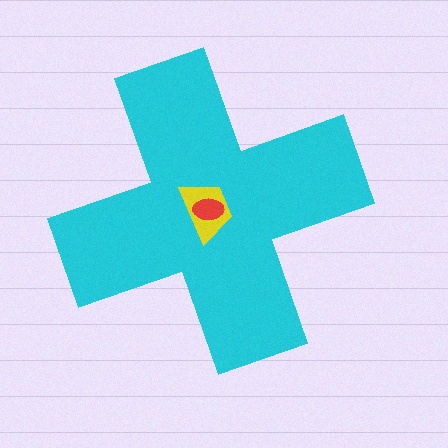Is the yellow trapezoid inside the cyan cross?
Yes.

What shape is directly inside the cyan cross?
The yellow trapezoid.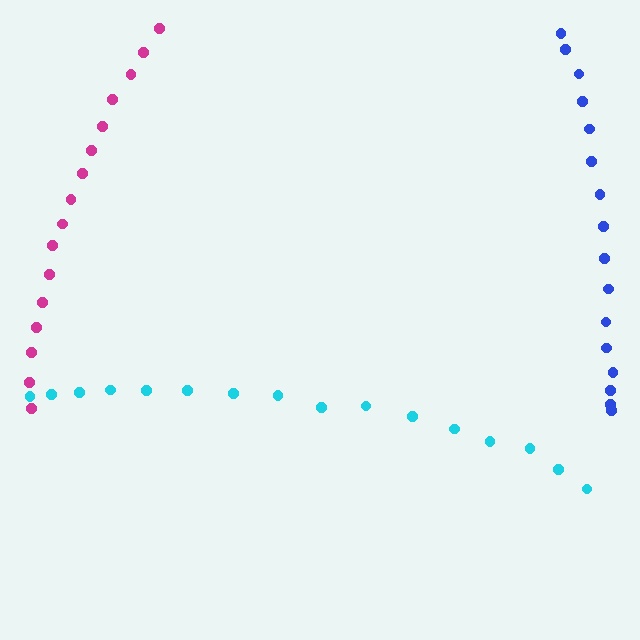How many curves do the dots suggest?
There are 3 distinct paths.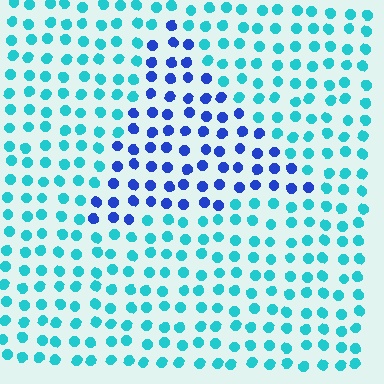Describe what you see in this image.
The image is filled with small cyan elements in a uniform arrangement. A triangle-shaped region is visible where the elements are tinted to a slightly different hue, forming a subtle color boundary.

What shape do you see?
I see a triangle.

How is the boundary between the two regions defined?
The boundary is defined purely by a slight shift in hue (about 48 degrees). Spacing, size, and orientation are identical on both sides.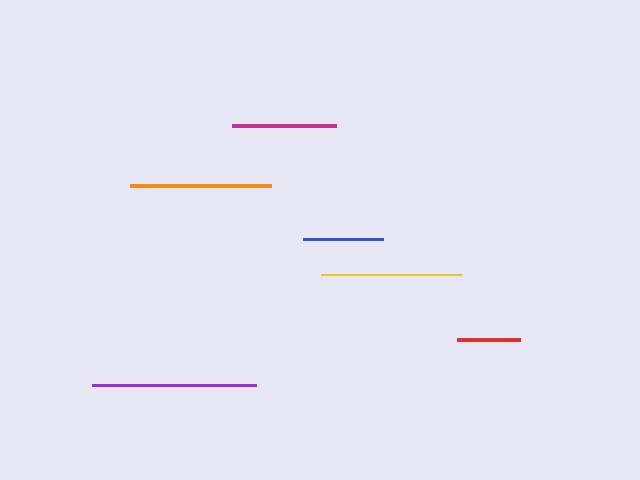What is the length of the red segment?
The red segment is approximately 63 pixels long.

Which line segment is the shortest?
The red line is the shortest at approximately 63 pixels.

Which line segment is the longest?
The purple line is the longest at approximately 164 pixels.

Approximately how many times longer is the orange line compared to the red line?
The orange line is approximately 2.2 times the length of the red line.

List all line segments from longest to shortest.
From longest to shortest: purple, orange, yellow, magenta, blue, red.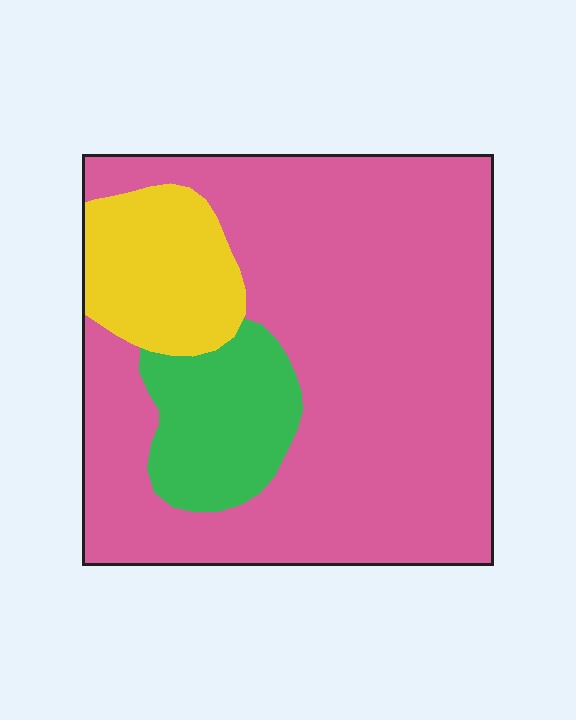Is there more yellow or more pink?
Pink.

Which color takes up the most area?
Pink, at roughly 75%.